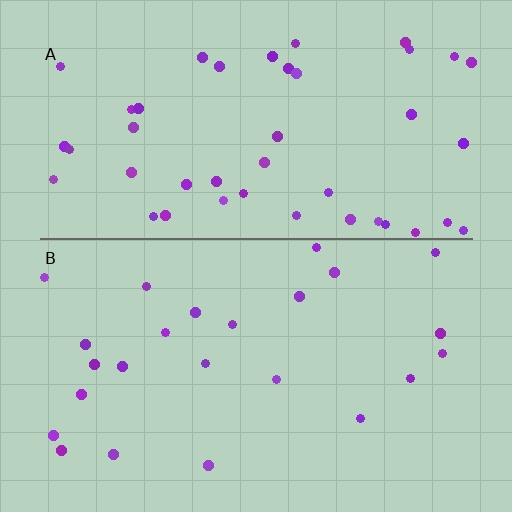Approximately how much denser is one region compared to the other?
Approximately 1.8× — region A over region B.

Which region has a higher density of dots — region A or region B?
A (the top).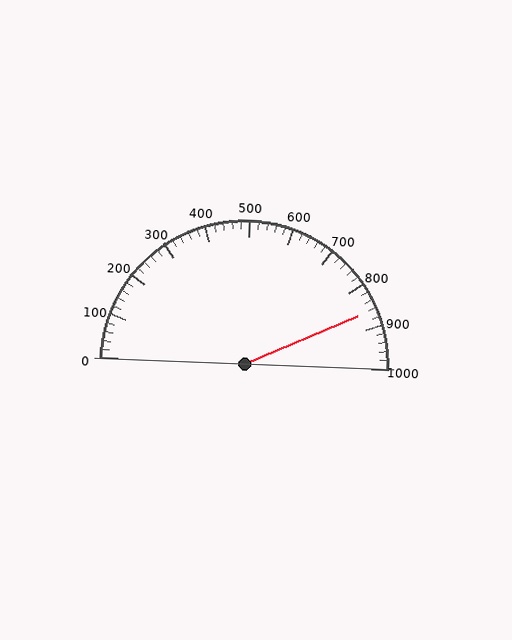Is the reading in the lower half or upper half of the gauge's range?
The reading is in the upper half of the range (0 to 1000).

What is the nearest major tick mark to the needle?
The nearest major tick mark is 900.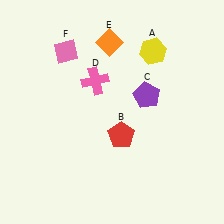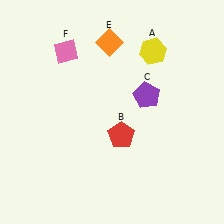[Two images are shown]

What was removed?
The pink cross (D) was removed in Image 2.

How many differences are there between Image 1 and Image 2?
There is 1 difference between the two images.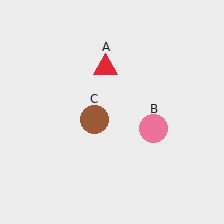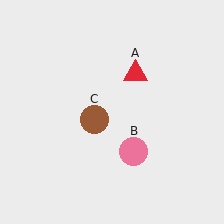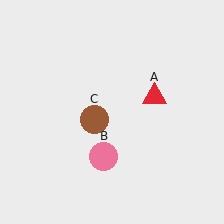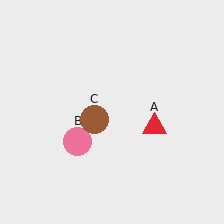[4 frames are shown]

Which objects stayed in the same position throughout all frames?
Brown circle (object C) remained stationary.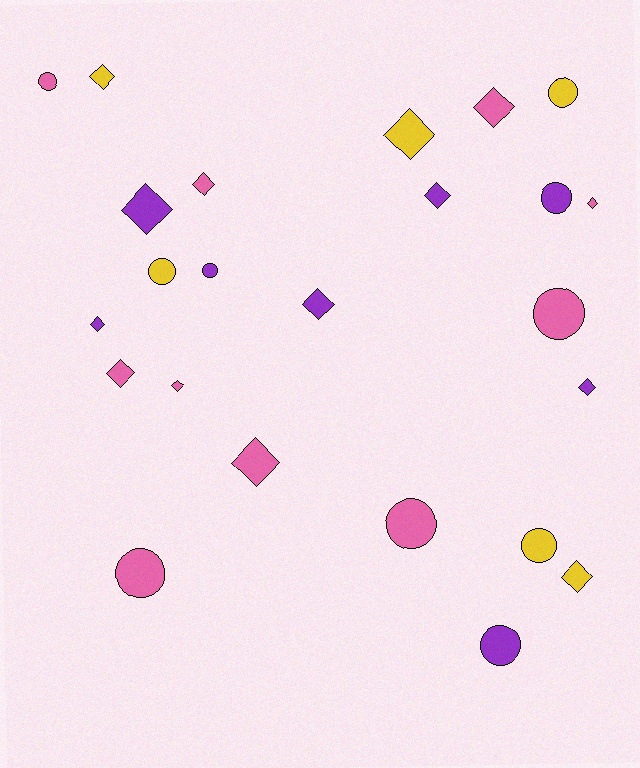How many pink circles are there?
There are 4 pink circles.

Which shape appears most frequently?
Diamond, with 14 objects.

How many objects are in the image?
There are 24 objects.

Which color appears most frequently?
Pink, with 10 objects.